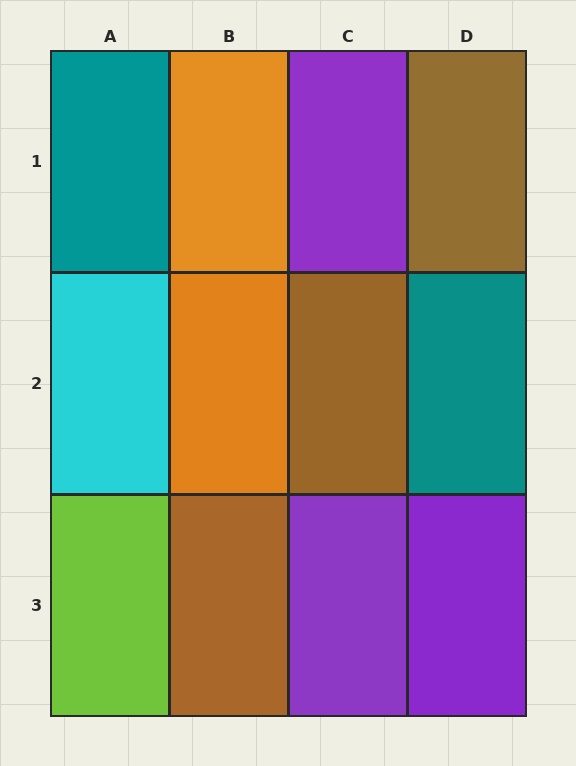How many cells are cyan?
1 cell is cyan.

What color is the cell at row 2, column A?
Cyan.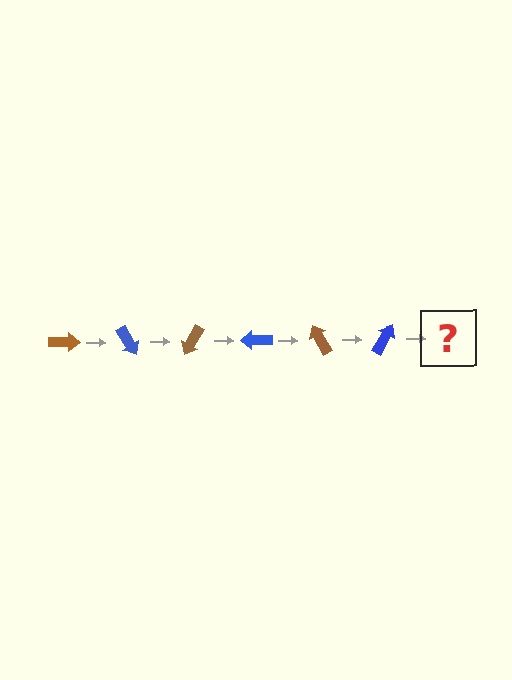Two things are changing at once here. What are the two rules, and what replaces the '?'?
The two rules are that it rotates 60 degrees each step and the color cycles through brown and blue. The '?' should be a brown arrow, rotated 360 degrees from the start.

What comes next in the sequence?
The next element should be a brown arrow, rotated 360 degrees from the start.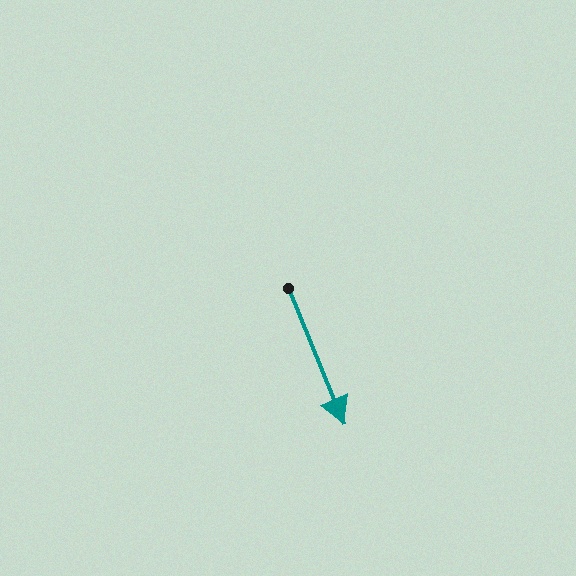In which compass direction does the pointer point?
South.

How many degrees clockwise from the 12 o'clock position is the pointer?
Approximately 158 degrees.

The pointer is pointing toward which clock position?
Roughly 5 o'clock.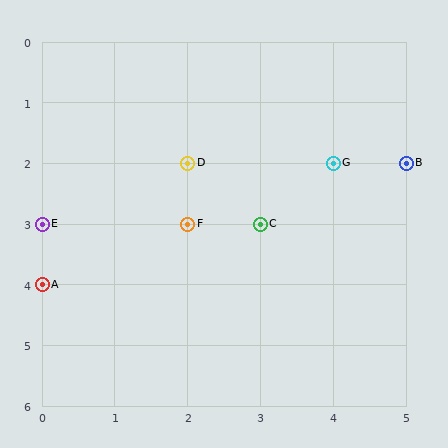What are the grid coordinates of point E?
Point E is at grid coordinates (0, 3).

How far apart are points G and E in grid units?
Points G and E are 4 columns and 1 row apart (about 4.1 grid units diagonally).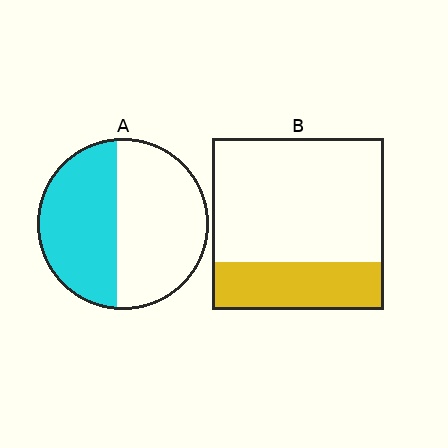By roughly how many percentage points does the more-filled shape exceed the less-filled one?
By roughly 20 percentage points (A over B).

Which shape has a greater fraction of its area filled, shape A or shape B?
Shape A.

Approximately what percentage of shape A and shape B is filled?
A is approximately 45% and B is approximately 30%.